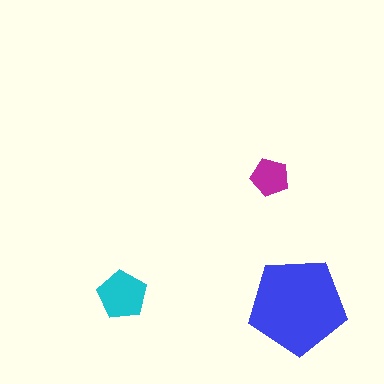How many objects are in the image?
There are 3 objects in the image.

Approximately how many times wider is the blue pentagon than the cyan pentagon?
About 2 times wider.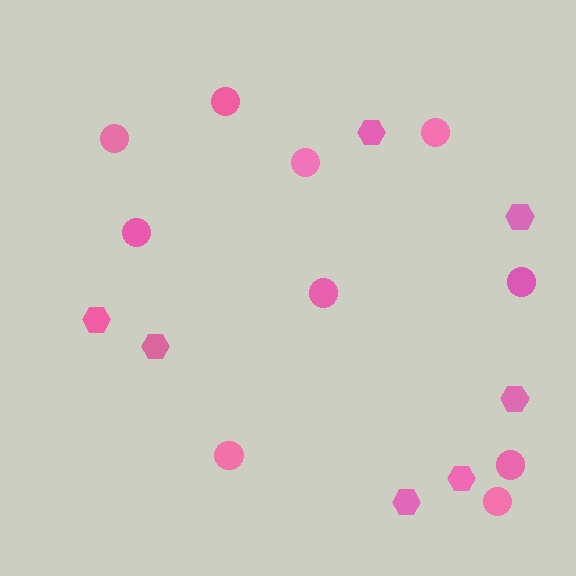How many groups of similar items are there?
There are 2 groups: one group of circles (10) and one group of hexagons (7).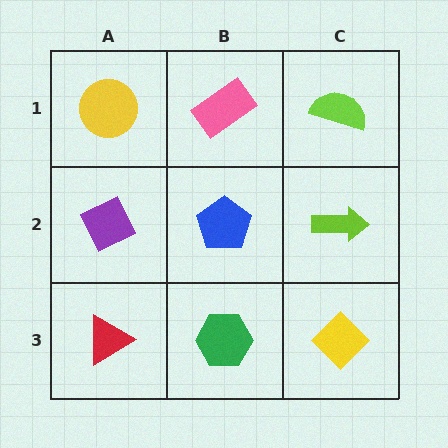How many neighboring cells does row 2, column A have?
3.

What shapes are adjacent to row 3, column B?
A blue pentagon (row 2, column B), a red triangle (row 3, column A), a yellow diamond (row 3, column C).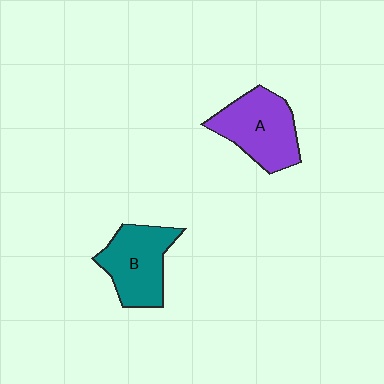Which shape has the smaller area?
Shape B (teal).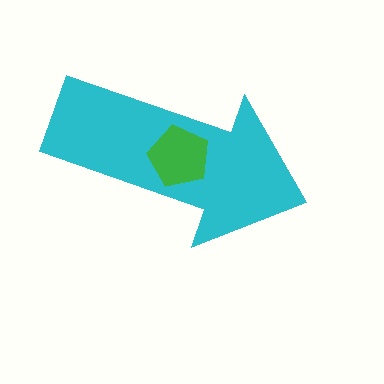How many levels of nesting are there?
2.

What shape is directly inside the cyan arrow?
The green pentagon.